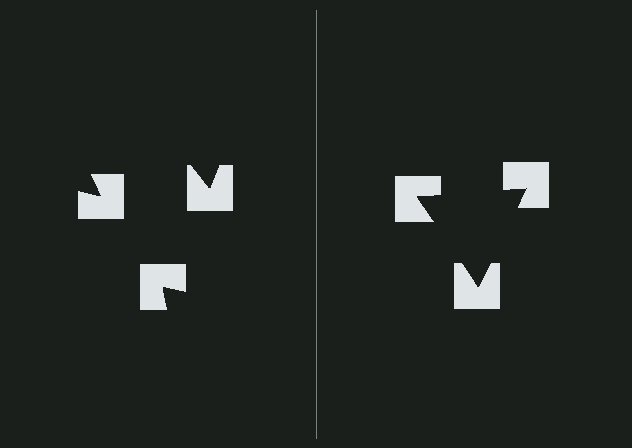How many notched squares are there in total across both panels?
6 — 3 on each side.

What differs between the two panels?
The notched squares are positioned identically on both sides; only the wedge orientations differ. On the right they align to a triangle; on the left they are misaligned.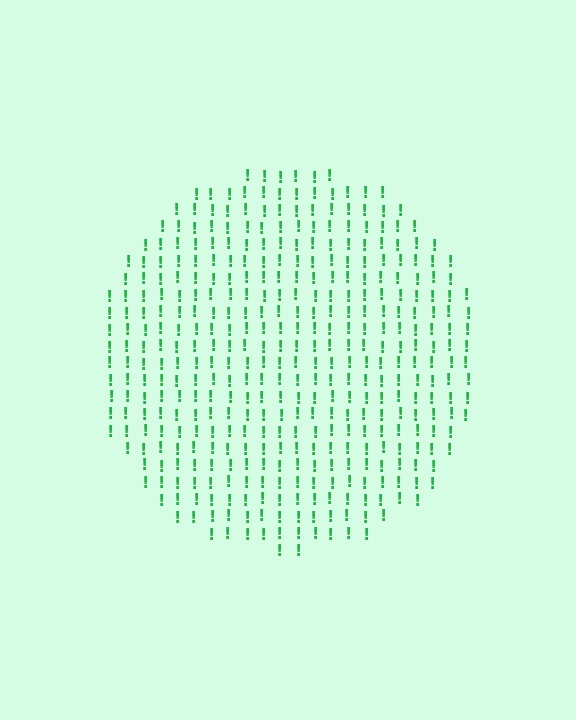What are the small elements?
The small elements are exclamation marks.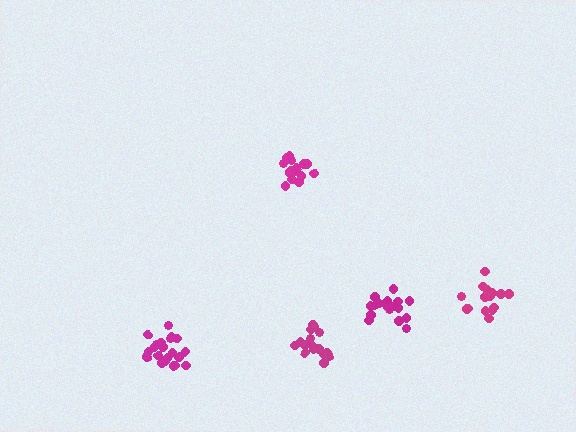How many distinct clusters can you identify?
There are 5 distinct clusters.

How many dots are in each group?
Group 1: 15 dots, Group 2: 16 dots, Group 3: 21 dots, Group 4: 15 dots, Group 5: 18 dots (85 total).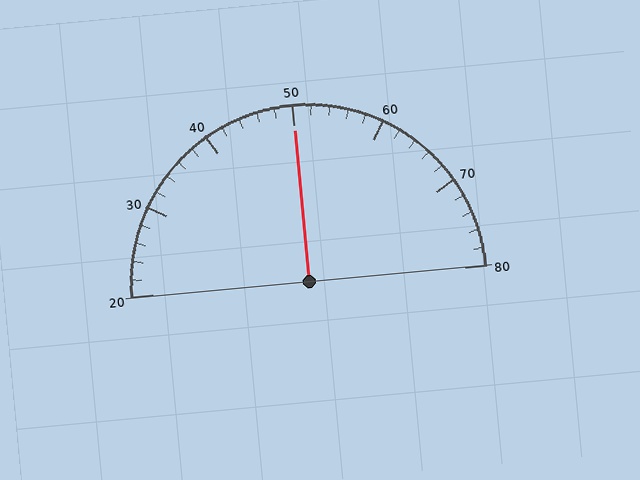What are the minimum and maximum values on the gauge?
The gauge ranges from 20 to 80.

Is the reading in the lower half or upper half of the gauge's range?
The reading is in the upper half of the range (20 to 80).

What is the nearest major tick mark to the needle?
The nearest major tick mark is 50.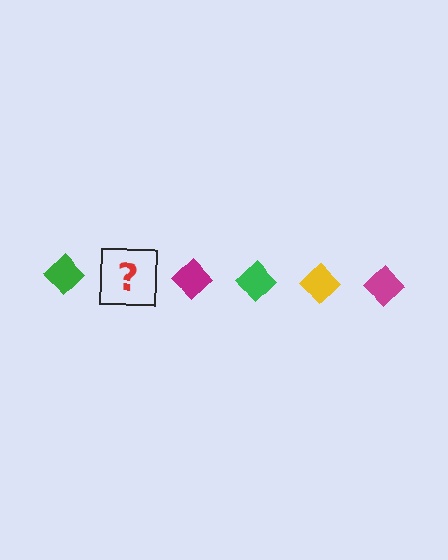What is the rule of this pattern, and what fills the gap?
The rule is that the pattern cycles through green, yellow, magenta diamonds. The gap should be filled with a yellow diamond.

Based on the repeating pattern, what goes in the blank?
The blank should be a yellow diamond.